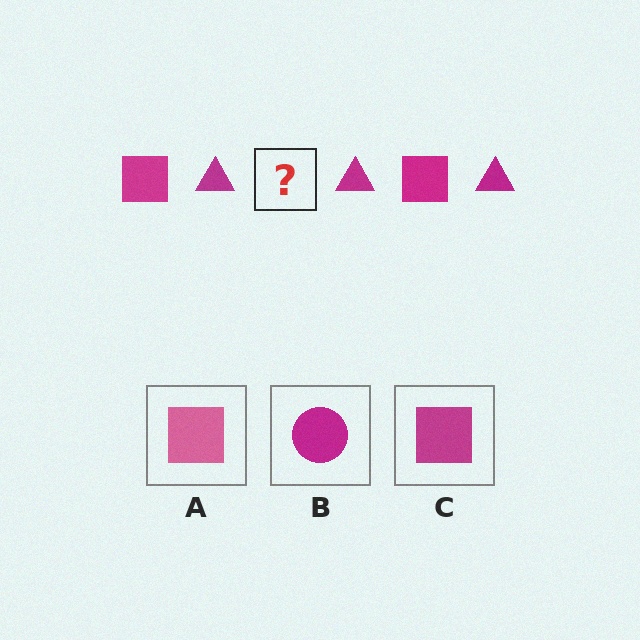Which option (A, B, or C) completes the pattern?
C.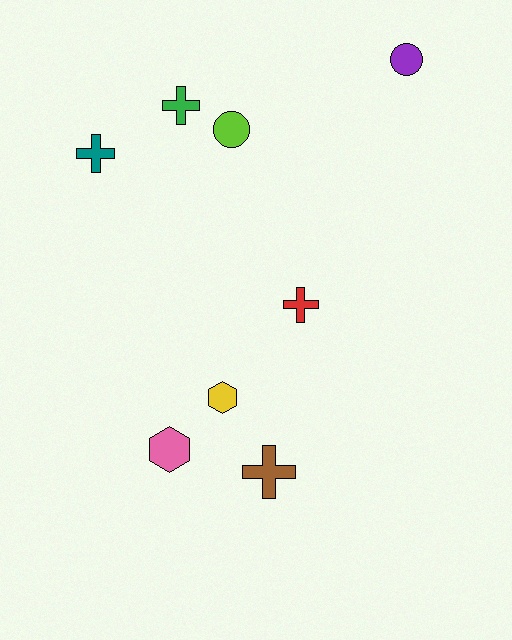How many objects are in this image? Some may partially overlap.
There are 8 objects.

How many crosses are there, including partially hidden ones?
There are 4 crosses.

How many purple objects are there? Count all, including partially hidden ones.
There is 1 purple object.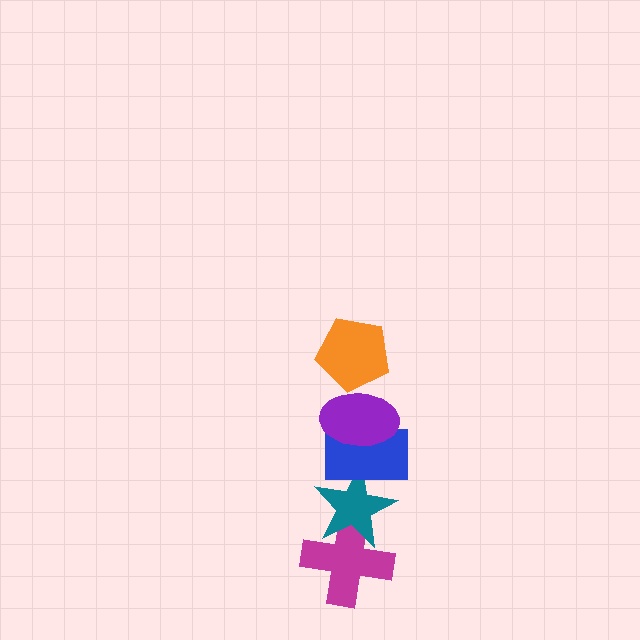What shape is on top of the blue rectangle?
The purple ellipse is on top of the blue rectangle.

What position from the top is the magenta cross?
The magenta cross is 5th from the top.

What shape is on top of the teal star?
The blue rectangle is on top of the teal star.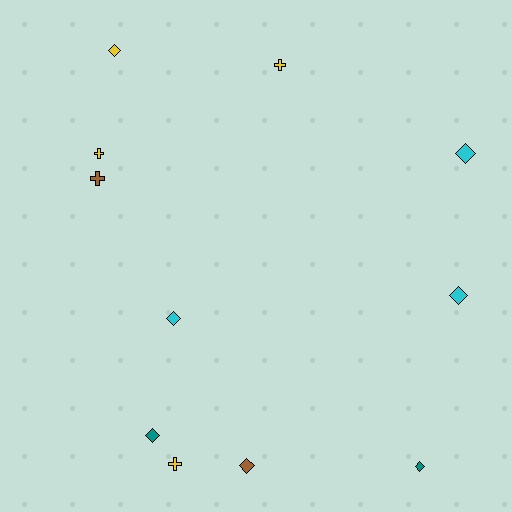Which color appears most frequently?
Yellow, with 4 objects.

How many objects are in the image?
There are 11 objects.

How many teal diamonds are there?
There are 2 teal diamonds.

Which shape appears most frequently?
Diamond, with 7 objects.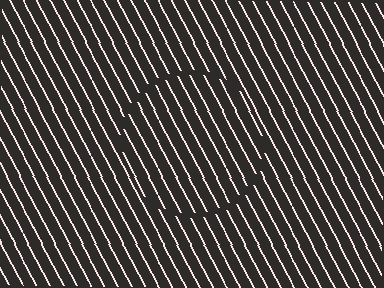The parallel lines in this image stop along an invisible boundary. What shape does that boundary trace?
An illusory circle. The interior of the shape contains the same grating, shifted by half a period — the contour is defined by the phase discontinuity where line-ends from the inner and outer gratings abut.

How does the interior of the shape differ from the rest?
The interior of the shape contains the same grating, shifted by half a period — the contour is defined by the phase discontinuity where line-ends from the inner and outer gratings abut.